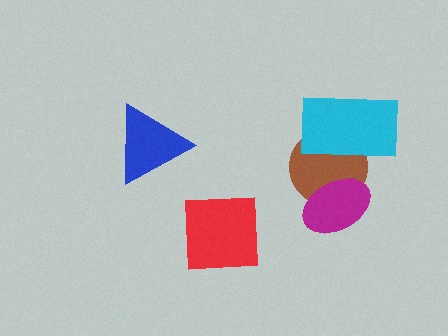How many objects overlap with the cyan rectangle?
1 object overlaps with the cyan rectangle.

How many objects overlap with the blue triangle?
0 objects overlap with the blue triangle.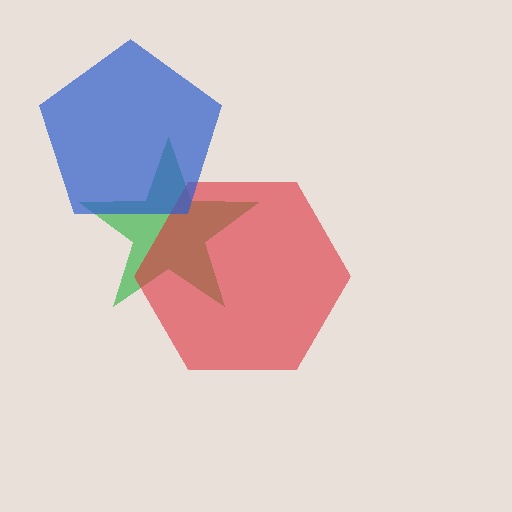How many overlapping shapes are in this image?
There are 3 overlapping shapes in the image.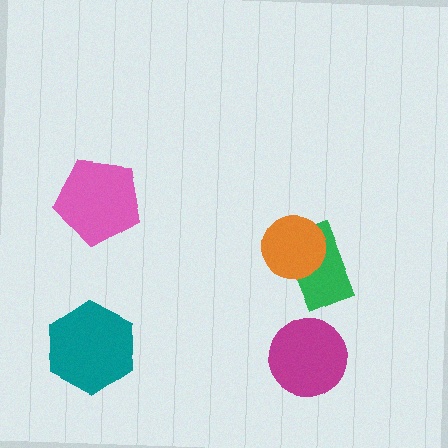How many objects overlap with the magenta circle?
0 objects overlap with the magenta circle.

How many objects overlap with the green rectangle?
1 object overlaps with the green rectangle.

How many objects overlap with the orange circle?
1 object overlaps with the orange circle.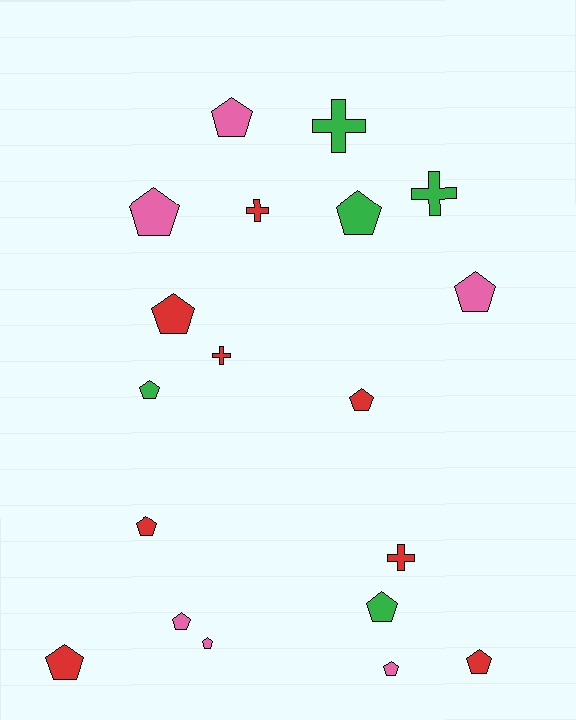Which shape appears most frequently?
Pentagon, with 14 objects.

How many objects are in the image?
There are 19 objects.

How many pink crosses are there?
There are no pink crosses.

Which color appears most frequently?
Red, with 8 objects.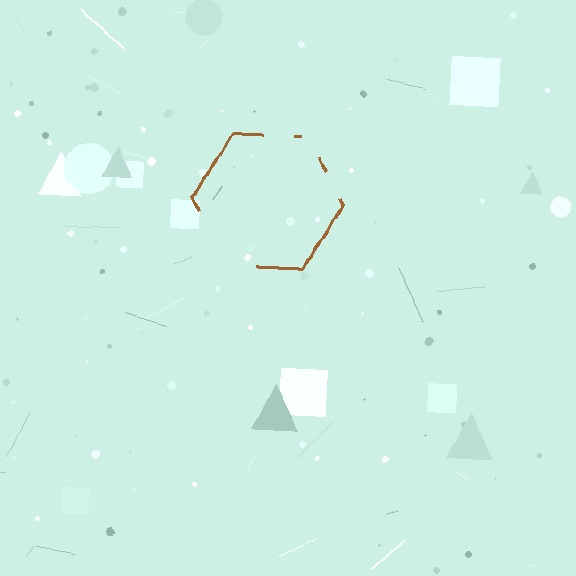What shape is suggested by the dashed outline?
The dashed outline suggests a hexagon.